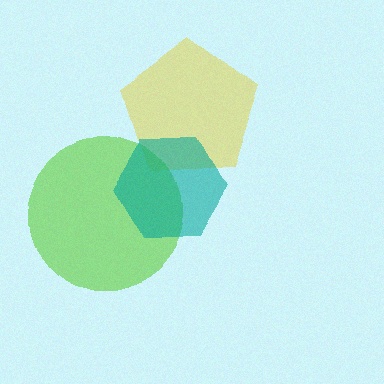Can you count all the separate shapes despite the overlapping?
Yes, there are 3 separate shapes.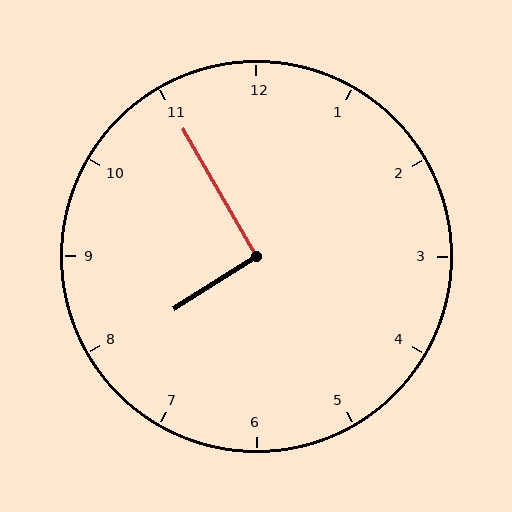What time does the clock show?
7:55.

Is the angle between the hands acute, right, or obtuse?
It is right.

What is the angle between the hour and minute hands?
Approximately 92 degrees.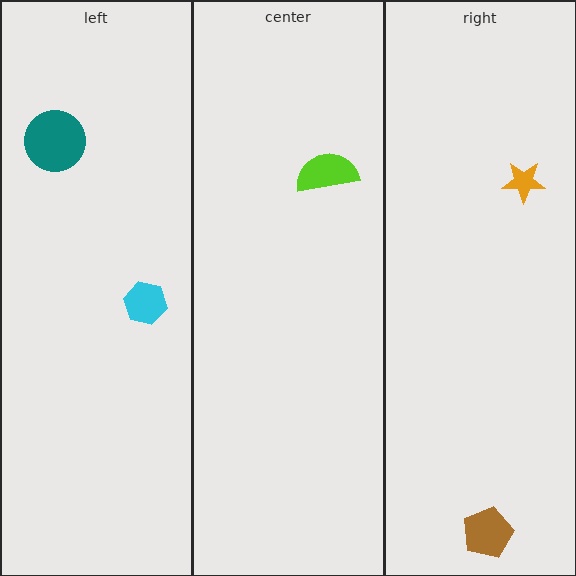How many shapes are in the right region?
2.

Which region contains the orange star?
The right region.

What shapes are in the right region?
The orange star, the brown pentagon.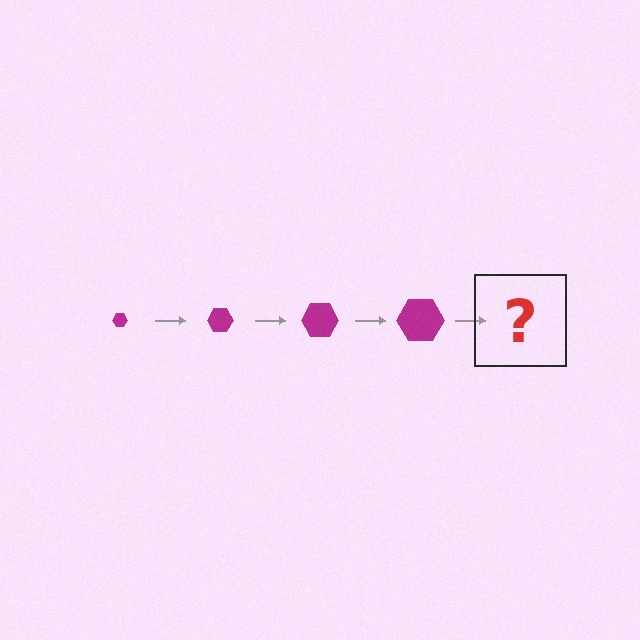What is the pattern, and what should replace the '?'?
The pattern is that the hexagon gets progressively larger each step. The '?' should be a magenta hexagon, larger than the previous one.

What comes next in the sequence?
The next element should be a magenta hexagon, larger than the previous one.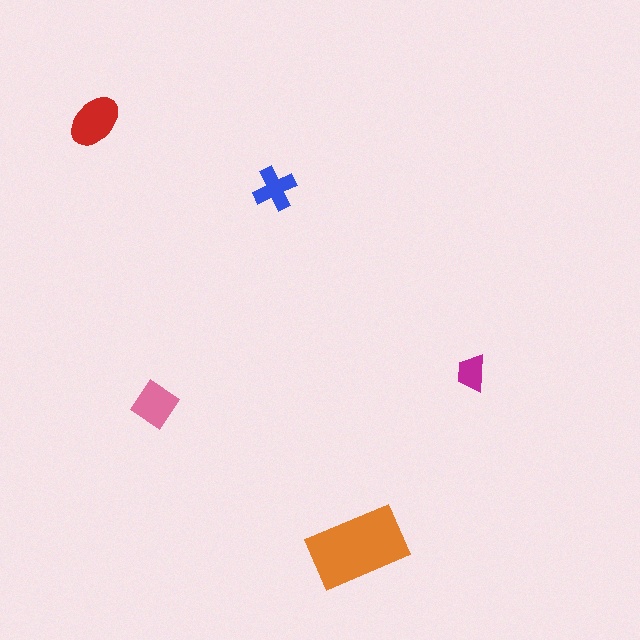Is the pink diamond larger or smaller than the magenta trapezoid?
Larger.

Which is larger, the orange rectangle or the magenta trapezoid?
The orange rectangle.